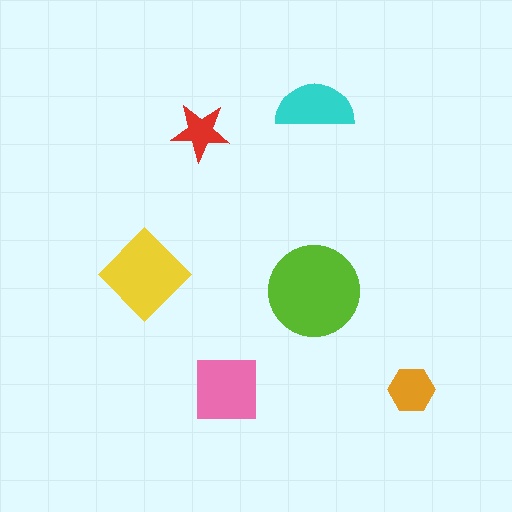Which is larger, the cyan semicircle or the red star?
The cyan semicircle.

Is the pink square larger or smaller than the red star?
Larger.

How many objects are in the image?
There are 6 objects in the image.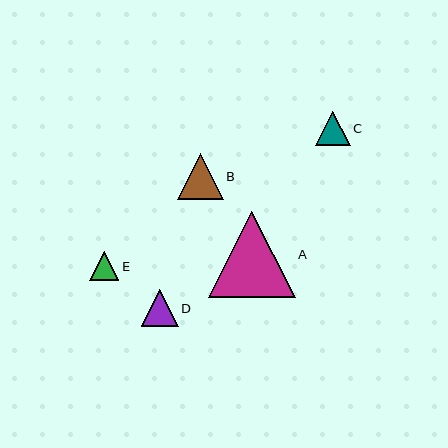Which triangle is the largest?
Triangle A is the largest with a size of approximately 86 pixels.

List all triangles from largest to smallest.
From largest to smallest: A, B, D, C, E.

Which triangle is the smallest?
Triangle E is the smallest with a size of approximately 29 pixels.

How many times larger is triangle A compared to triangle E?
Triangle A is approximately 3.0 times the size of triangle E.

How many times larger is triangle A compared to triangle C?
Triangle A is approximately 2.5 times the size of triangle C.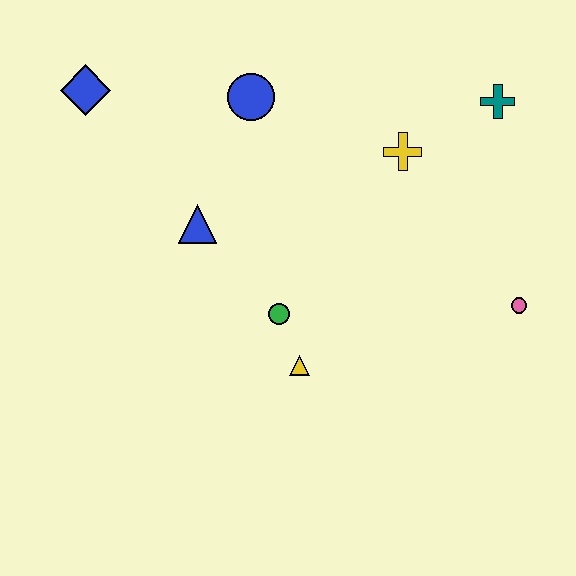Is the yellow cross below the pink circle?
No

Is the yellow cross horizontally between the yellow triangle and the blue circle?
No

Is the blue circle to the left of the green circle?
Yes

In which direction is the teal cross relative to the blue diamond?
The teal cross is to the right of the blue diamond.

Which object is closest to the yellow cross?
The teal cross is closest to the yellow cross.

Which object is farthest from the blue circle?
The pink circle is farthest from the blue circle.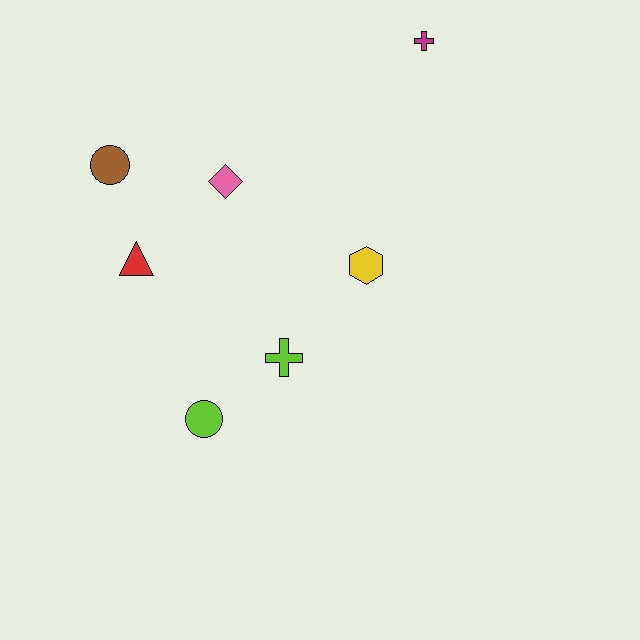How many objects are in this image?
There are 7 objects.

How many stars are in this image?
There are no stars.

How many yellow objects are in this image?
There is 1 yellow object.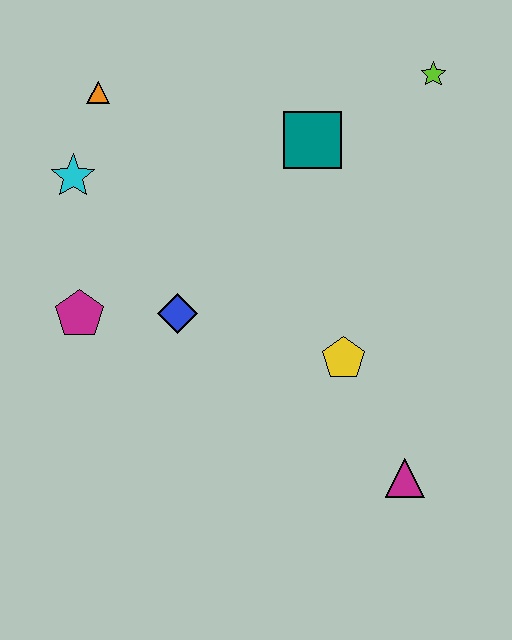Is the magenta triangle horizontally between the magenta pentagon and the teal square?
No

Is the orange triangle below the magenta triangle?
No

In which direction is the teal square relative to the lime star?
The teal square is to the left of the lime star.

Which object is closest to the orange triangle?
The cyan star is closest to the orange triangle.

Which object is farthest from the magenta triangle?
The orange triangle is farthest from the magenta triangle.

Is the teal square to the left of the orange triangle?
No